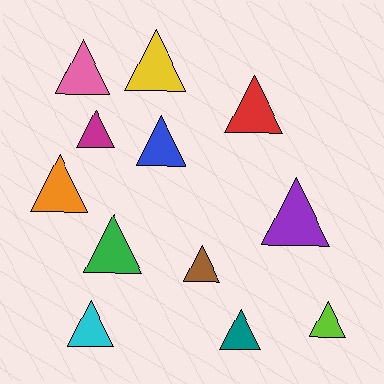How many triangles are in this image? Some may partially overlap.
There are 12 triangles.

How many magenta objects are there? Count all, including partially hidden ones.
There is 1 magenta object.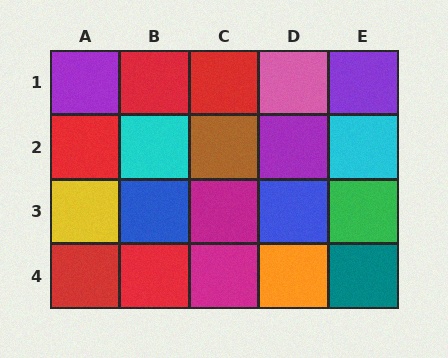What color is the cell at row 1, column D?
Pink.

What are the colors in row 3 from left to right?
Yellow, blue, magenta, blue, green.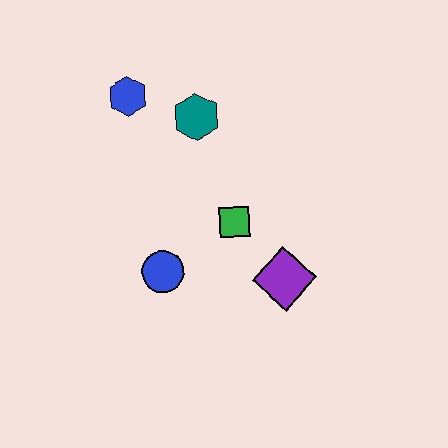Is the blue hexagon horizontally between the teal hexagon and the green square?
No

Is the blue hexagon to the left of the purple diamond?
Yes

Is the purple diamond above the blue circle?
No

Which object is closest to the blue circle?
The green square is closest to the blue circle.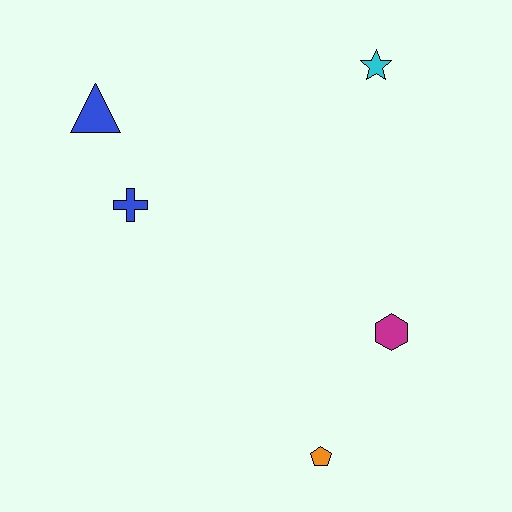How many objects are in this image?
There are 5 objects.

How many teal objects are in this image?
There are no teal objects.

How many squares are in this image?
There are no squares.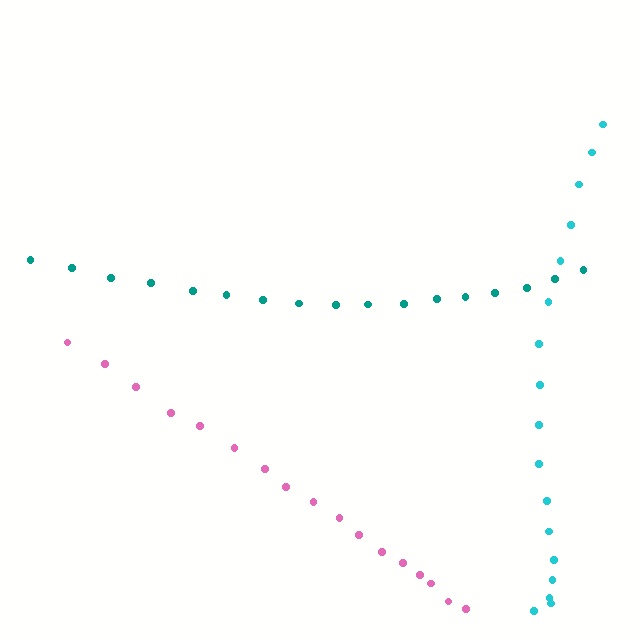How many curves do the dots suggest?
There are 3 distinct paths.